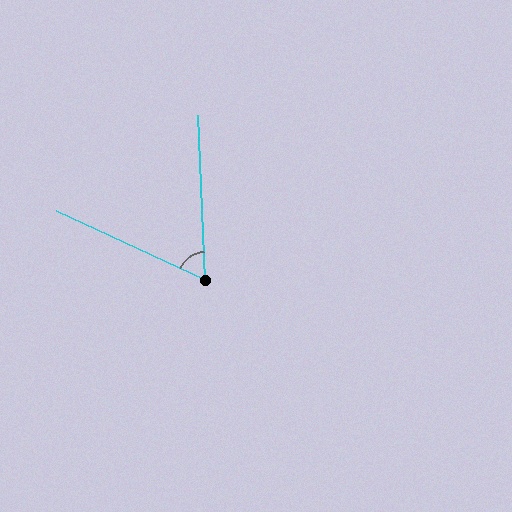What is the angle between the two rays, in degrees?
Approximately 63 degrees.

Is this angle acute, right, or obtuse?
It is acute.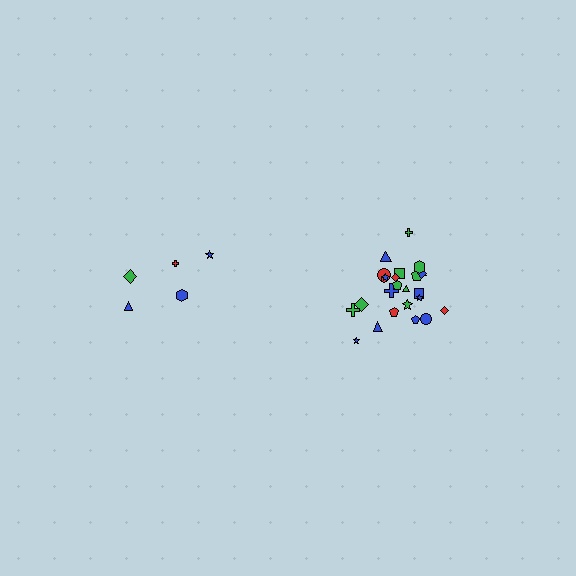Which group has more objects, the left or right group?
The right group.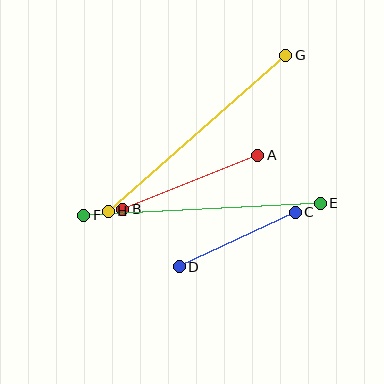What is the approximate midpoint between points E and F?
The midpoint is at approximately (202, 209) pixels.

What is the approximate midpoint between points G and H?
The midpoint is at approximately (197, 133) pixels.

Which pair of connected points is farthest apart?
Points E and F are farthest apart.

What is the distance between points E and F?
The distance is approximately 237 pixels.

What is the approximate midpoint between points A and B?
The midpoint is at approximately (190, 182) pixels.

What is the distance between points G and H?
The distance is approximately 236 pixels.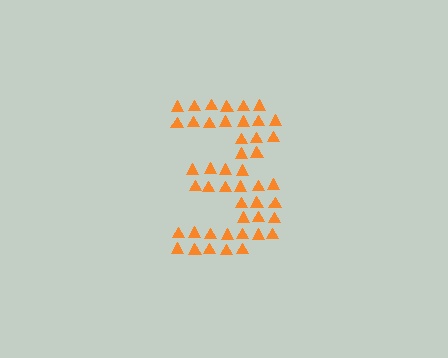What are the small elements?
The small elements are triangles.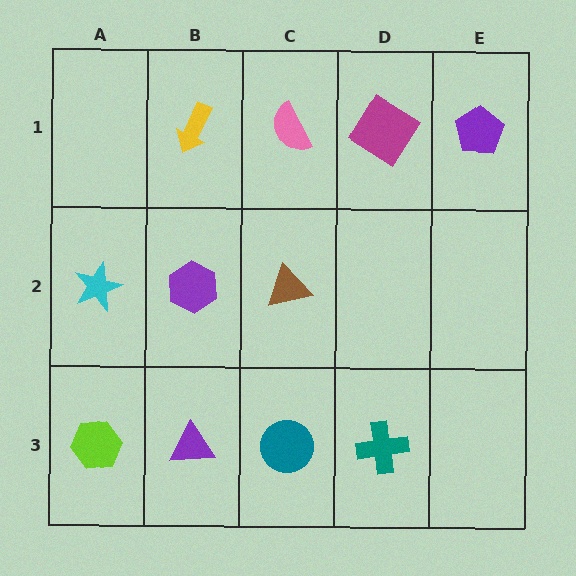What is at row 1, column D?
A magenta diamond.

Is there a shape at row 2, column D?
No, that cell is empty.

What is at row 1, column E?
A purple pentagon.